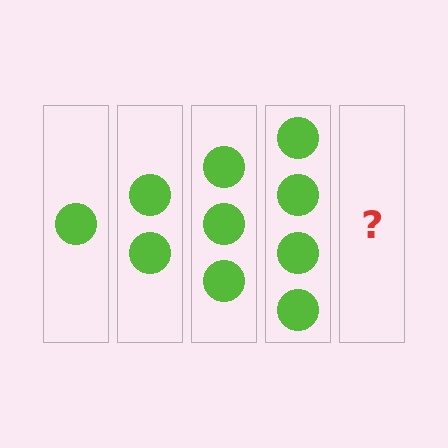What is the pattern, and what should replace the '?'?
The pattern is that each step adds one more circle. The '?' should be 5 circles.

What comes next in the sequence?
The next element should be 5 circles.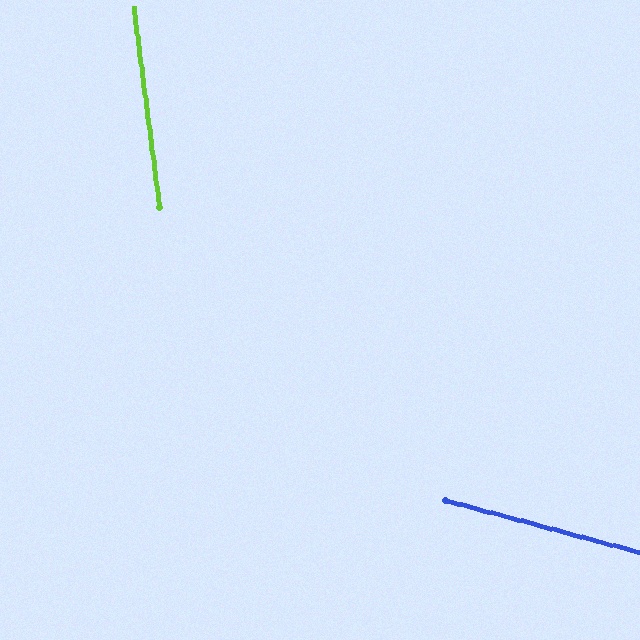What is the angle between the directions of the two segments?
Approximately 68 degrees.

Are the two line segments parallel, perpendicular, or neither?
Neither parallel nor perpendicular — they differ by about 68°.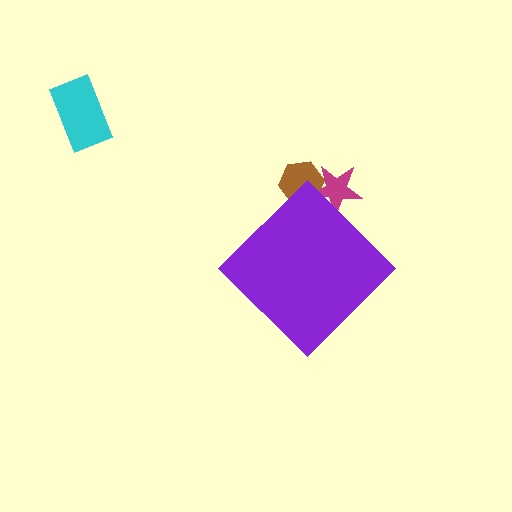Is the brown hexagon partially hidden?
Yes, the brown hexagon is partially hidden behind the purple diamond.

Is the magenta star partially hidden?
Yes, the magenta star is partially hidden behind the purple diamond.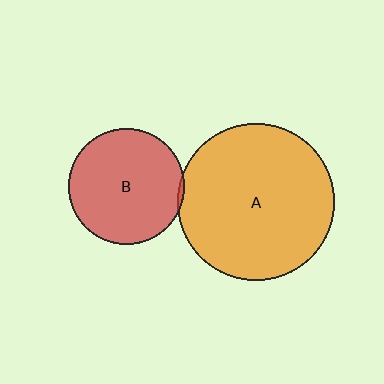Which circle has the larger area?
Circle A (orange).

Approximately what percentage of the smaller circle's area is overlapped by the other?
Approximately 5%.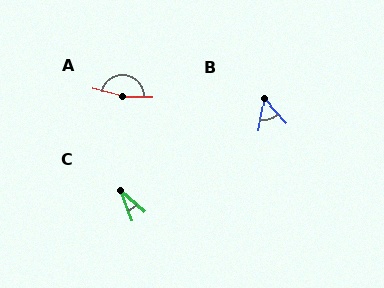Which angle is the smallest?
C, at approximately 29 degrees.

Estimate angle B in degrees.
Approximately 52 degrees.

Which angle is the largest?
A, at approximately 168 degrees.